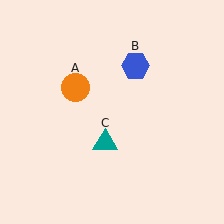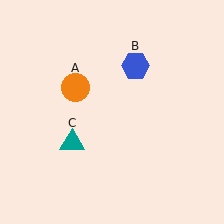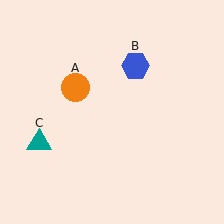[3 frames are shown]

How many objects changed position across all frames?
1 object changed position: teal triangle (object C).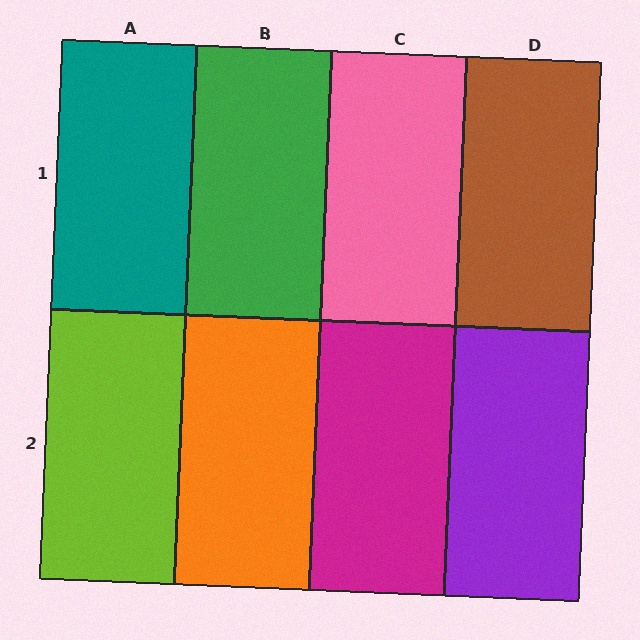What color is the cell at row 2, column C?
Magenta.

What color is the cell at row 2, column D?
Purple.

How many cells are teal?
1 cell is teal.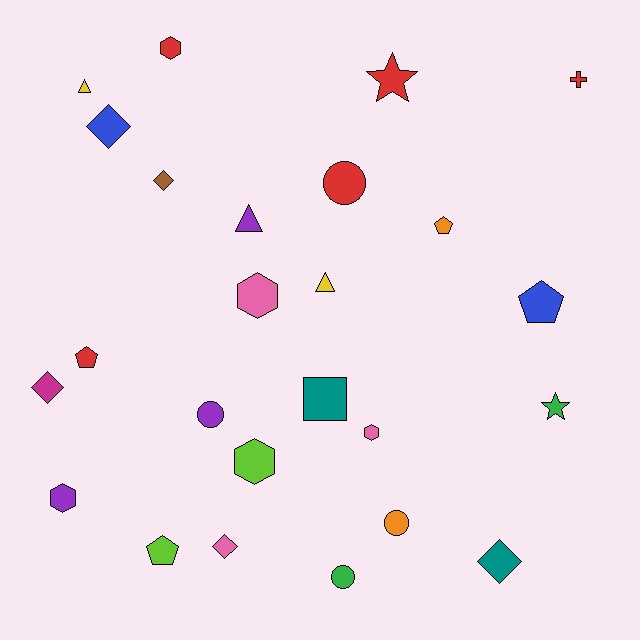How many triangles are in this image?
There are 3 triangles.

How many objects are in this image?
There are 25 objects.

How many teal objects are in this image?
There are 2 teal objects.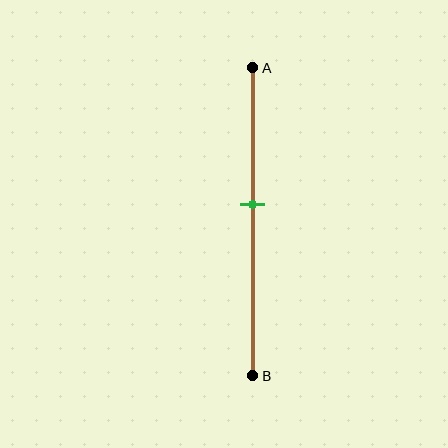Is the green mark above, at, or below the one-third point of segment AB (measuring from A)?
The green mark is below the one-third point of segment AB.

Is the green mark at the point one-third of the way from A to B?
No, the mark is at about 45% from A, not at the 33% one-third point.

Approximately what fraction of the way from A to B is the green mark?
The green mark is approximately 45% of the way from A to B.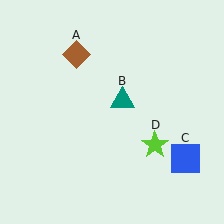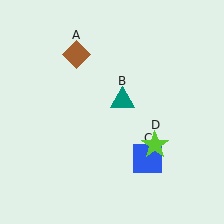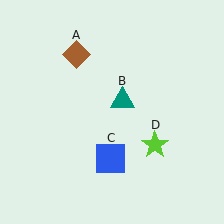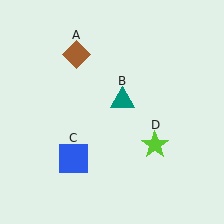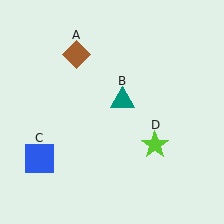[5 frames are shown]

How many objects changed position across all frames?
1 object changed position: blue square (object C).